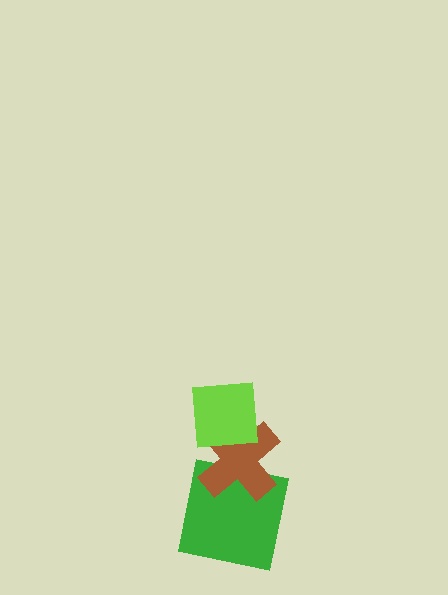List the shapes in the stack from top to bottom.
From top to bottom: the lime square, the brown cross, the green square.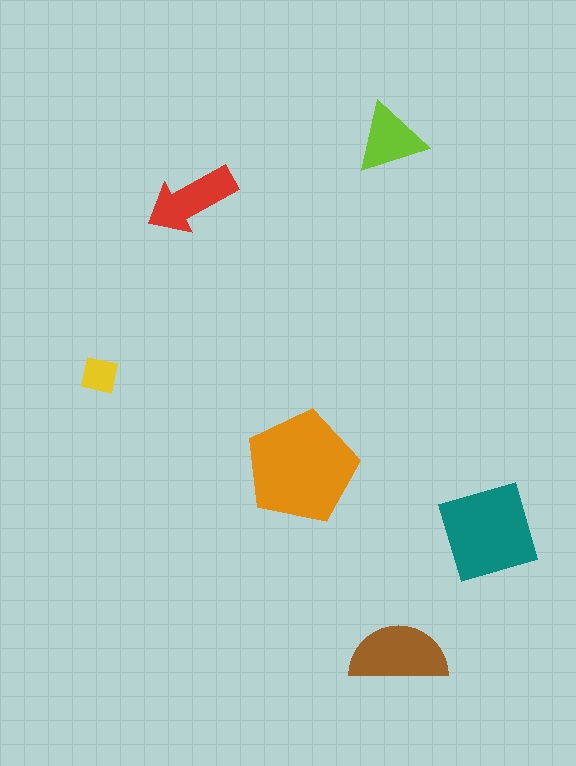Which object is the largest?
The orange pentagon.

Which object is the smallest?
The yellow square.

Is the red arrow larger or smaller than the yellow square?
Larger.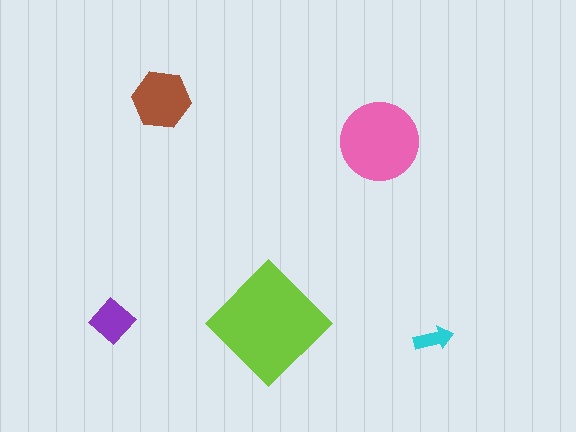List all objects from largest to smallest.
The lime diamond, the pink circle, the brown hexagon, the purple diamond, the cyan arrow.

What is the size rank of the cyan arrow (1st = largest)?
5th.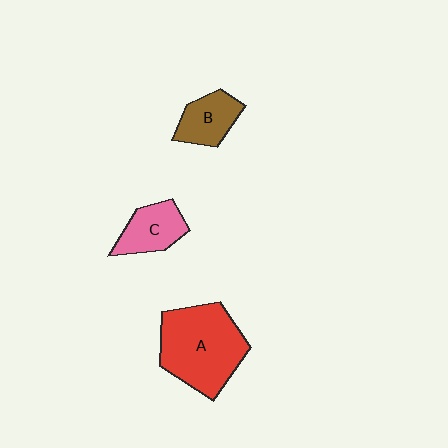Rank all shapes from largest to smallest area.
From largest to smallest: A (red), C (pink), B (brown).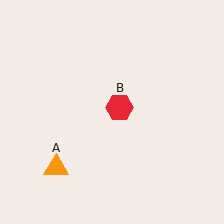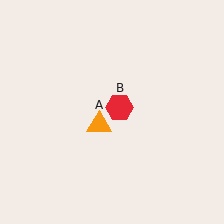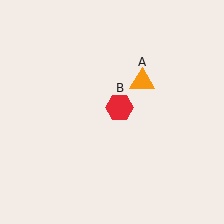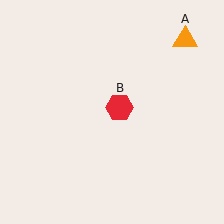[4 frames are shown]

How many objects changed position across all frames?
1 object changed position: orange triangle (object A).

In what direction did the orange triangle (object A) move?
The orange triangle (object A) moved up and to the right.